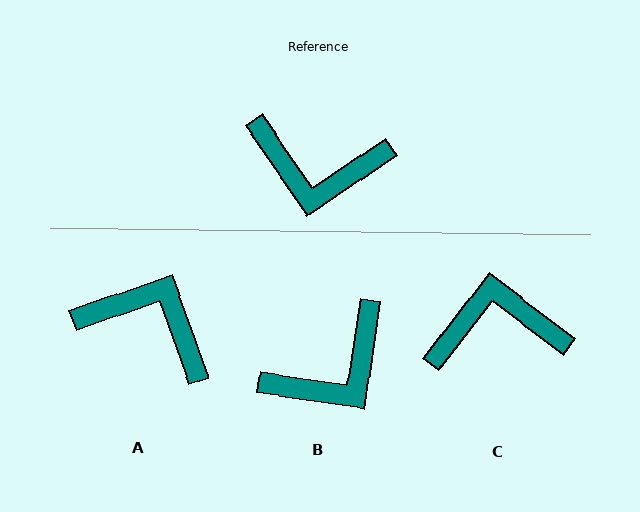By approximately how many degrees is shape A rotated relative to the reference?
Approximately 165 degrees counter-clockwise.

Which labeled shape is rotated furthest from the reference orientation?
A, about 165 degrees away.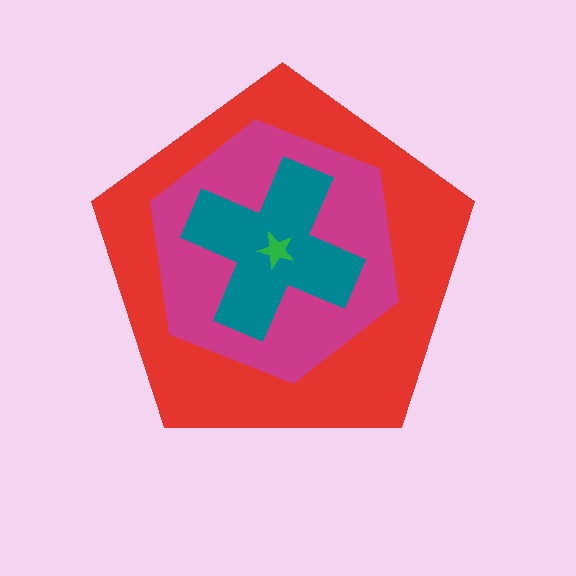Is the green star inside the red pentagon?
Yes.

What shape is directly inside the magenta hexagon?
The teal cross.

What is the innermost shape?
The green star.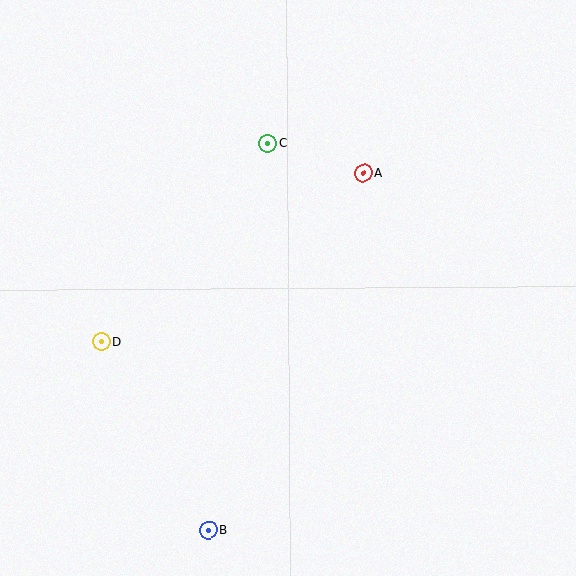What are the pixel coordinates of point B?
Point B is at (208, 530).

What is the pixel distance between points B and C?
The distance between B and C is 391 pixels.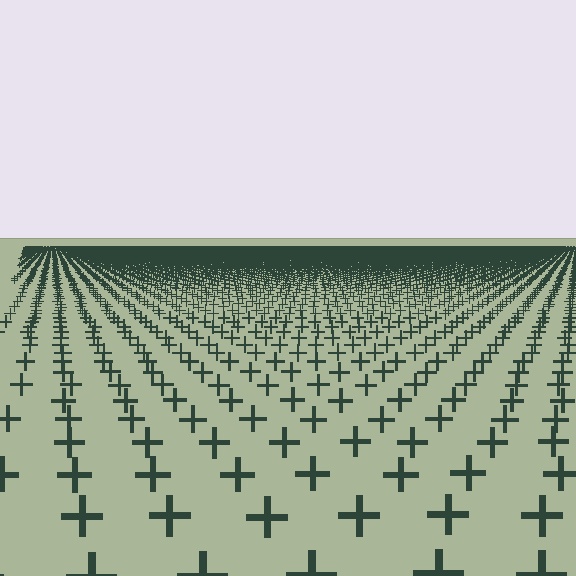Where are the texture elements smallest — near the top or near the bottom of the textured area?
Near the top.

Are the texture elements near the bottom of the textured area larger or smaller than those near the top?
Larger. Near the bottom, elements are closer to the viewer and appear at a bigger on-screen size.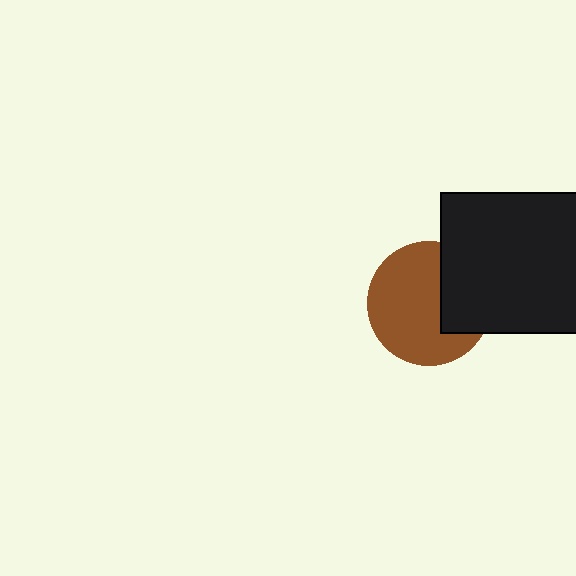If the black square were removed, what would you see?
You would see the complete brown circle.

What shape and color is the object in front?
The object in front is a black square.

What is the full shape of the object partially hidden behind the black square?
The partially hidden object is a brown circle.